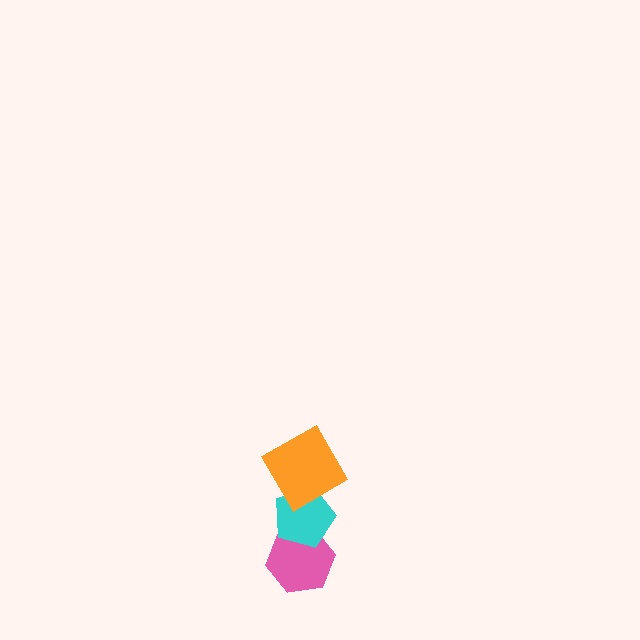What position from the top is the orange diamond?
The orange diamond is 1st from the top.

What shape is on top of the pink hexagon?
The cyan pentagon is on top of the pink hexagon.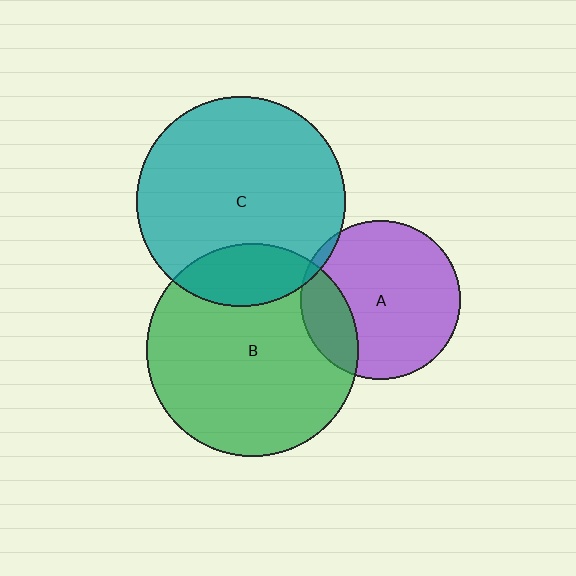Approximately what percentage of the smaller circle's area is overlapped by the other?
Approximately 20%.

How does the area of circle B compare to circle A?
Approximately 1.8 times.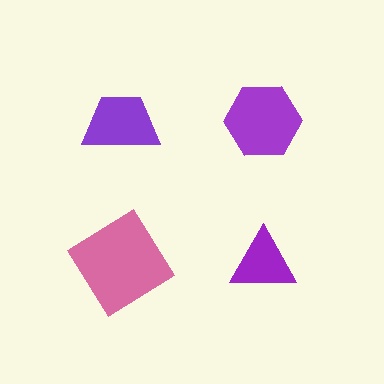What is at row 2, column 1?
A pink diamond.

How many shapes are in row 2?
2 shapes.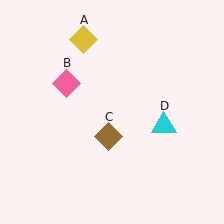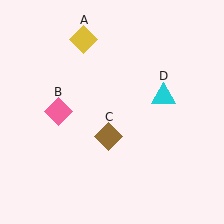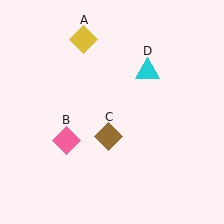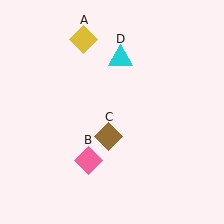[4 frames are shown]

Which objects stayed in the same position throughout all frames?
Yellow diamond (object A) and brown diamond (object C) remained stationary.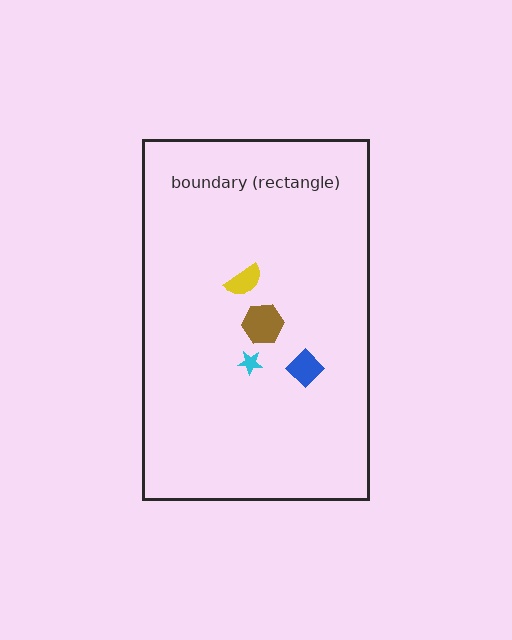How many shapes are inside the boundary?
4 inside, 0 outside.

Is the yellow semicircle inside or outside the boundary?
Inside.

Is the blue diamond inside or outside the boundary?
Inside.